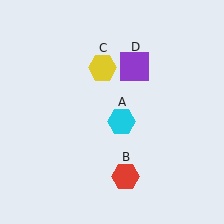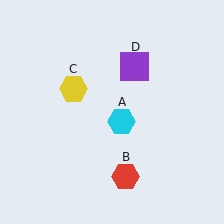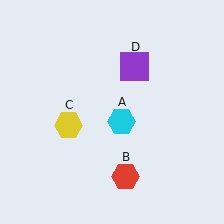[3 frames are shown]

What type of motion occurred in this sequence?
The yellow hexagon (object C) rotated counterclockwise around the center of the scene.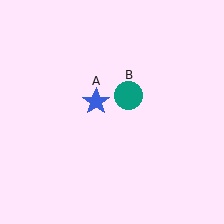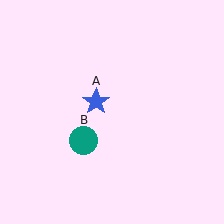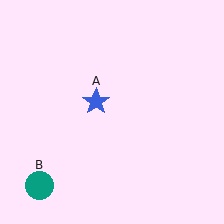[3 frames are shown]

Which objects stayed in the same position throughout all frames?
Blue star (object A) remained stationary.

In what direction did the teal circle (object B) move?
The teal circle (object B) moved down and to the left.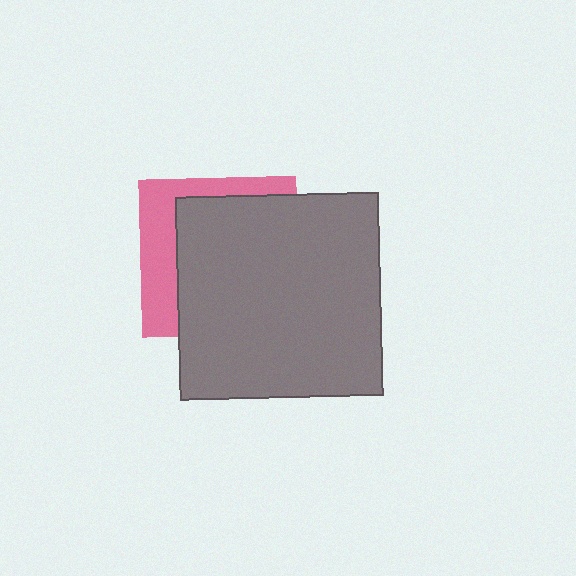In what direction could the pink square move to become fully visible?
The pink square could move left. That would shift it out from behind the gray square entirely.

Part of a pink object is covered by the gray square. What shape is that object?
It is a square.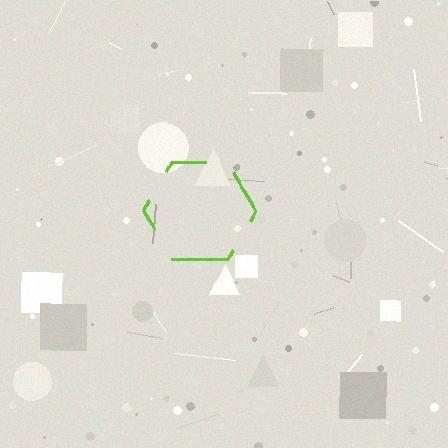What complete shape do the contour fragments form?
The contour fragments form a hexagon.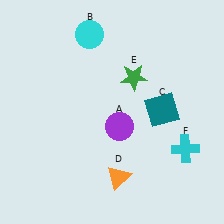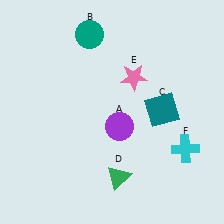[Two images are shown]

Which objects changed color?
B changed from cyan to teal. D changed from orange to green. E changed from green to pink.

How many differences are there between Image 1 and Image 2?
There are 3 differences between the two images.